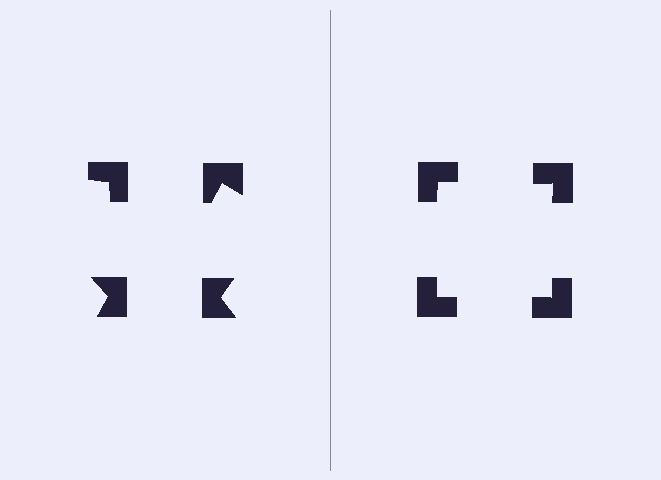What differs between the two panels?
The notched squares are positioned identically on both sides; only the wedge orientations differ. On the right they align to a square; on the left they are misaligned.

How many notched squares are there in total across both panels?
8 — 4 on each side.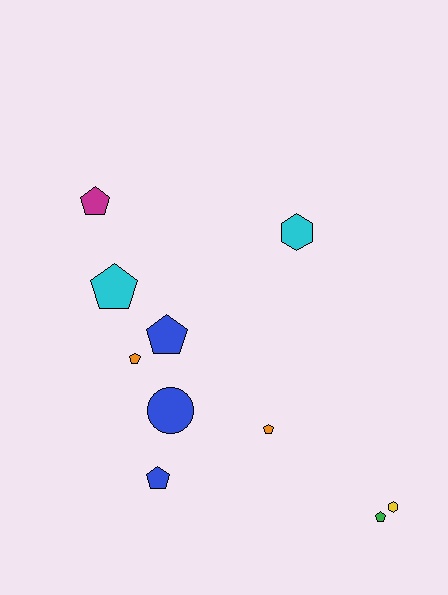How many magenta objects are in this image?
There is 1 magenta object.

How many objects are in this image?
There are 10 objects.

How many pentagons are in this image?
There are 7 pentagons.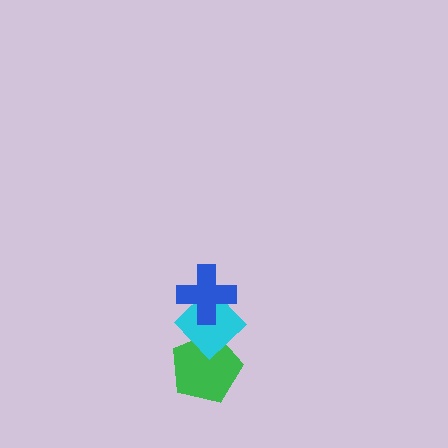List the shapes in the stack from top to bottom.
From top to bottom: the blue cross, the cyan diamond, the green pentagon.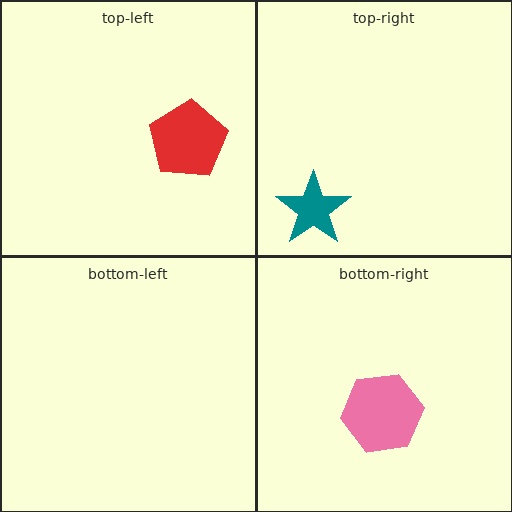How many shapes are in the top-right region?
1.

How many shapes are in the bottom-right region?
1.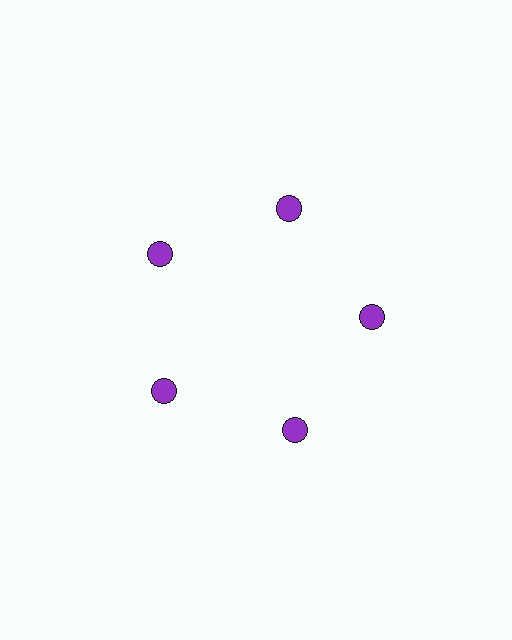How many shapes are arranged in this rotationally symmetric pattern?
There are 5 shapes, arranged in 5 groups of 1.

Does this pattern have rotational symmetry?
Yes, this pattern has 5-fold rotational symmetry. It looks the same after rotating 72 degrees around the center.